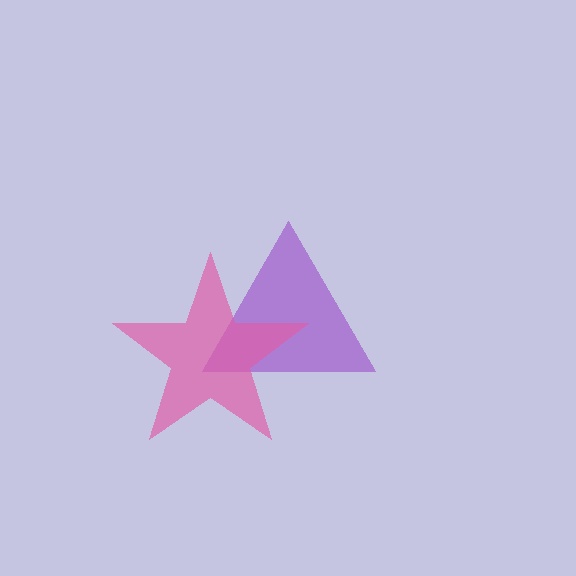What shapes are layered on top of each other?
The layered shapes are: a purple triangle, a pink star.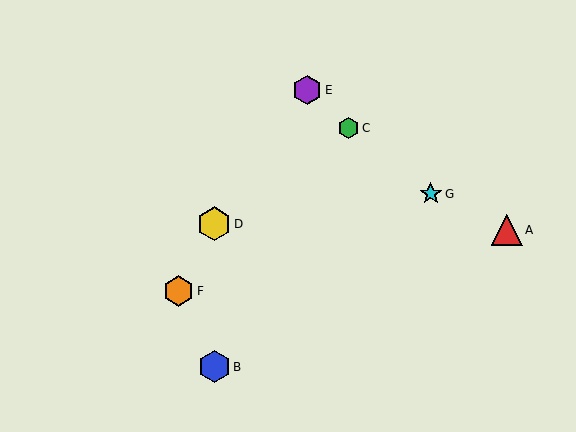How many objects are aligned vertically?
2 objects (B, D) are aligned vertically.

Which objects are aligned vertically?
Objects B, D are aligned vertically.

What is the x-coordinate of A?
Object A is at x≈507.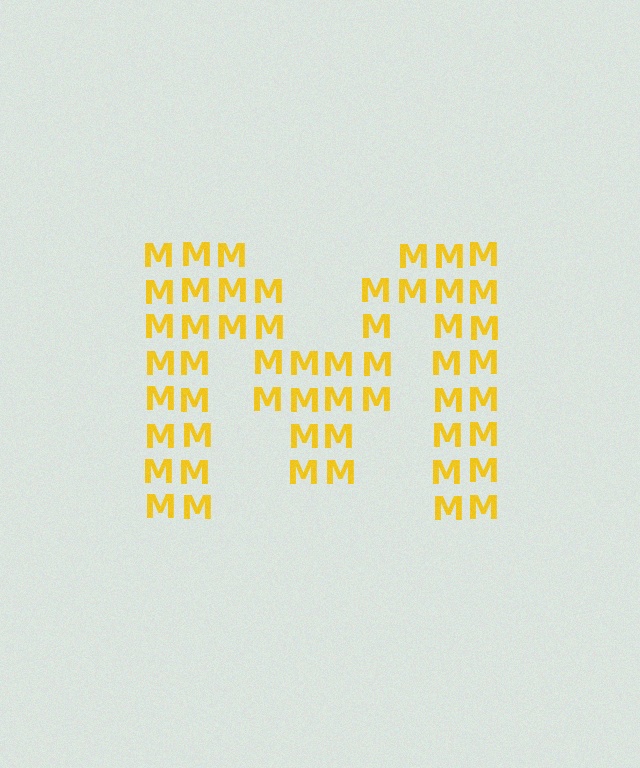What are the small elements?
The small elements are letter M's.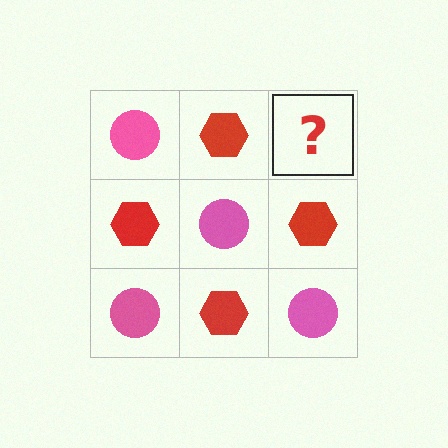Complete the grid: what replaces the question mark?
The question mark should be replaced with a pink circle.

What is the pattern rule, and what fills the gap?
The rule is that it alternates pink circle and red hexagon in a checkerboard pattern. The gap should be filled with a pink circle.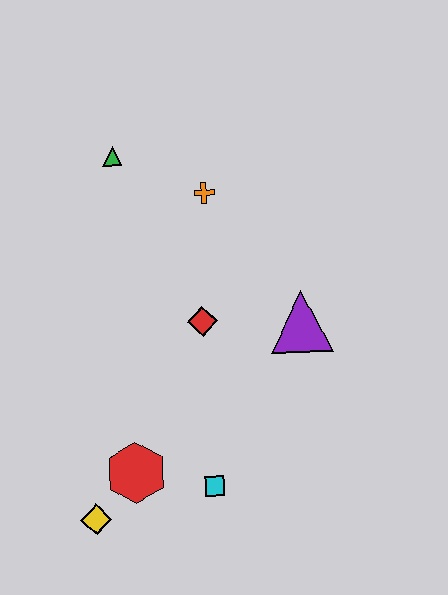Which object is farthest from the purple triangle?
The yellow diamond is farthest from the purple triangle.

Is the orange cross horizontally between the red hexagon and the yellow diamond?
No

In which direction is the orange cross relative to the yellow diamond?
The orange cross is above the yellow diamond.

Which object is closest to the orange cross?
The green triangle is closest to the orange cross.